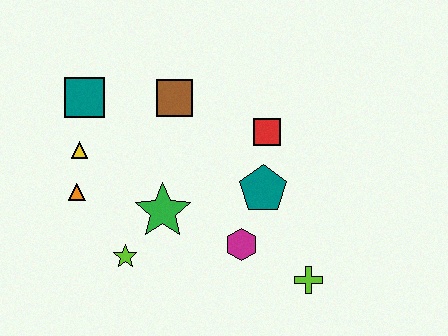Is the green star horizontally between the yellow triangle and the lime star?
No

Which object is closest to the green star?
The lime star is closest to the green star.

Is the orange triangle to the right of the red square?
No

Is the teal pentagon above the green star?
Yes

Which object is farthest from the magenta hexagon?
The teal square is farthest from the magenta hexagon.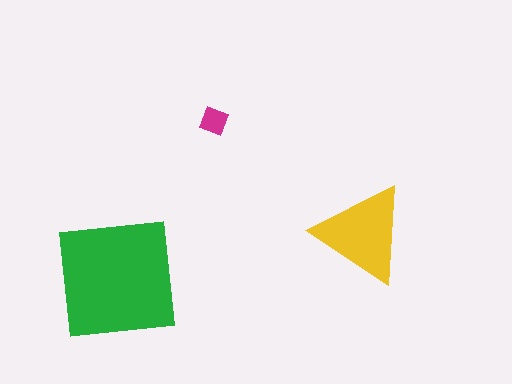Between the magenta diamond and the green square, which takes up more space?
The green square.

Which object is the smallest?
The magenta diamond.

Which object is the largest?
The green square.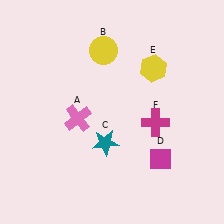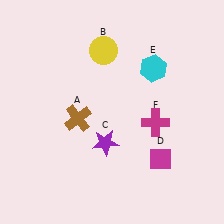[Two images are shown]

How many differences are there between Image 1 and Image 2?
There are 3 differences between the two images.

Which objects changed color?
A changed from pink to brown. C changed from teal to purple. E changed from yellow to cyan.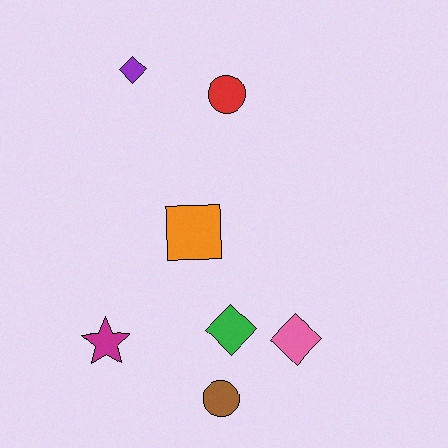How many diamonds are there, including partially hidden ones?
There are 3 diamonds.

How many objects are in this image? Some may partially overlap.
There are 7 objects.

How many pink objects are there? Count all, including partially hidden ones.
There is 1 pink object.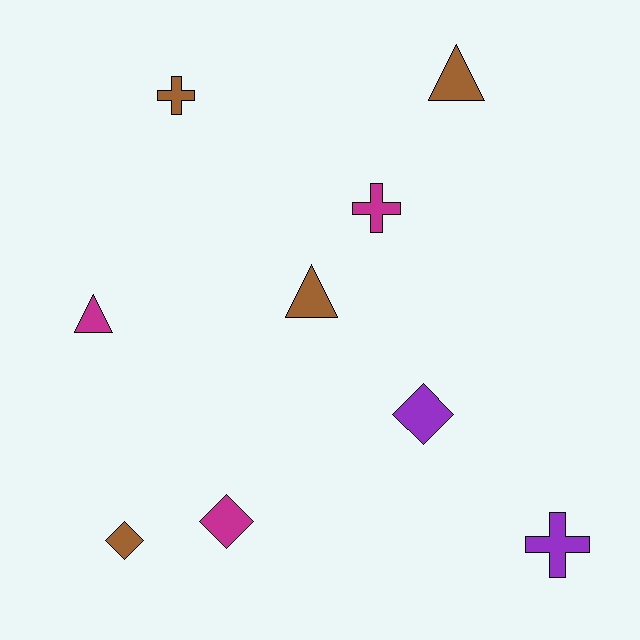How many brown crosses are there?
There is 1 brown cross.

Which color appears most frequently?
Brown, with 4 objects.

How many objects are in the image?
There are 9 objects.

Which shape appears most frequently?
Triangle, with 3 objects.